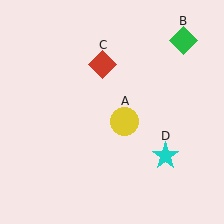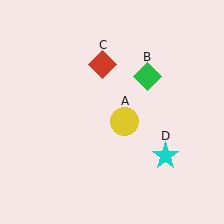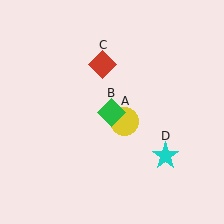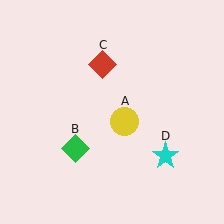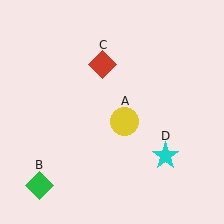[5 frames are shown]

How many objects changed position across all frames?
1 object changed position: green diamond (object B).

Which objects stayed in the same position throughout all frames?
Yellow circle (object A) and red diamond (object C) and cyan star (object D) remained stationary.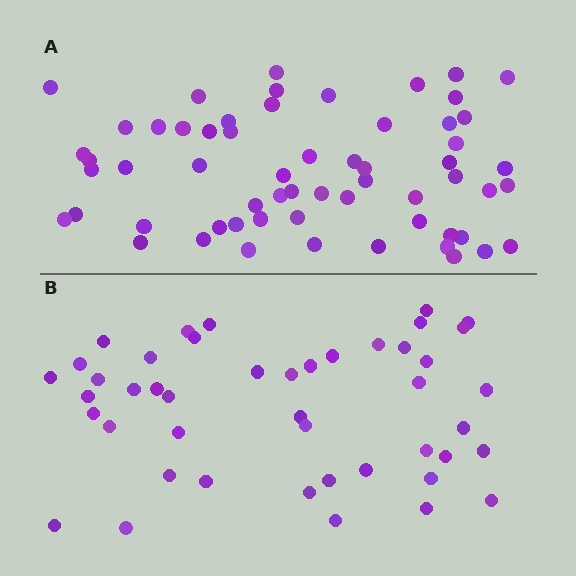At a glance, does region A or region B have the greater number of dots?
Region A (the top region) has more dots.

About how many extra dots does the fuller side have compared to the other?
Region A has approximately 15 more dots than region B.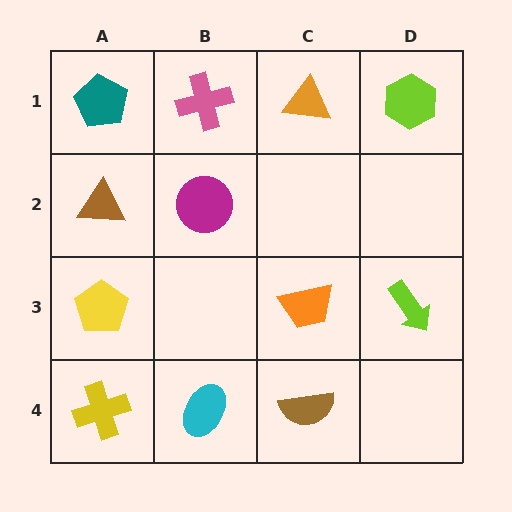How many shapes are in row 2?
2 shapes.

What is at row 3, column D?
A lime arrow.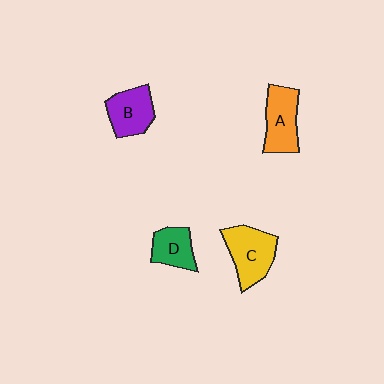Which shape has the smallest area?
Shape D (green).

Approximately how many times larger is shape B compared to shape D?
Approximately 1.2 times.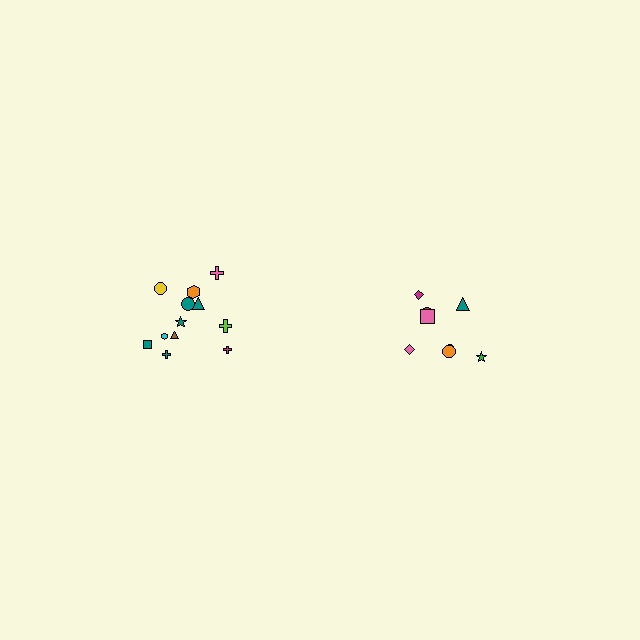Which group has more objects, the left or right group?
The left group.